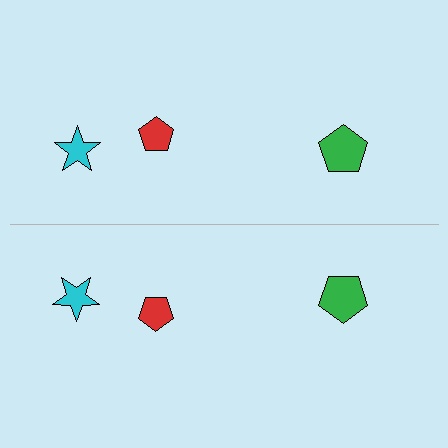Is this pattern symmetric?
Yes, this pattern has bilateral (reflection) symmetry.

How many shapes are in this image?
There are 6 shapes in this image.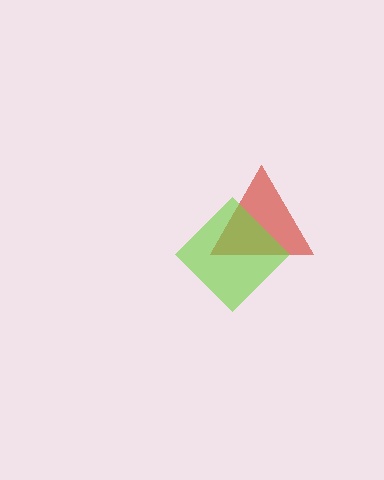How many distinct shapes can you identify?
There are 2 distinct shapes: a red triangle, a lime diamond.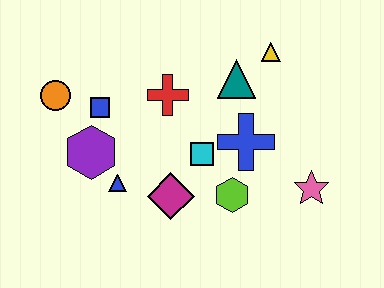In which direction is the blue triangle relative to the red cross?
The blue triangle is below the red cross.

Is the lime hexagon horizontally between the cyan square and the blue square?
No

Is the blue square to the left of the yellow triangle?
Yes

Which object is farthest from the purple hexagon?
The pink star is farthest from the purple hexagon.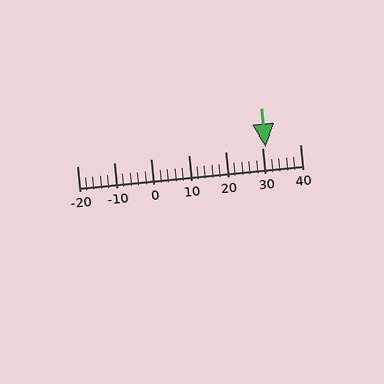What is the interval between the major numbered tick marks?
The major tick marks are spaced 10 units apart.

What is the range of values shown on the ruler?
The ruler shows values from -20 to 40.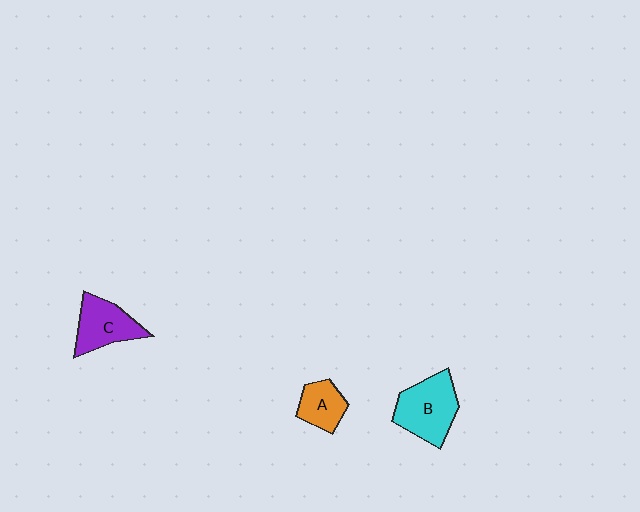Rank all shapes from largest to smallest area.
From largest to smallest: B (cyan), C (purple), A (orange).